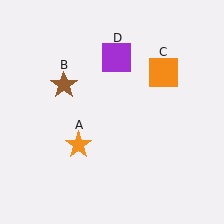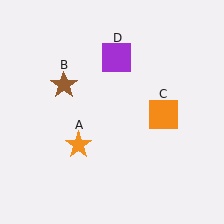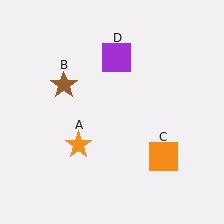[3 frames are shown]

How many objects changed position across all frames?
1 object changed position: orange square (object C).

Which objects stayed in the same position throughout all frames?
Orange star (object A) and brown star (object B) and purple square (object D) remained stationary.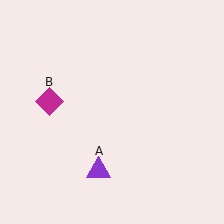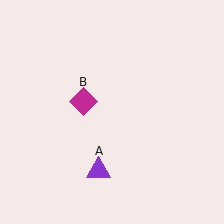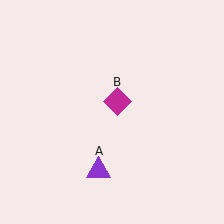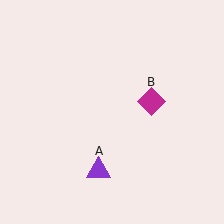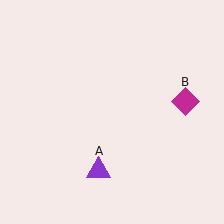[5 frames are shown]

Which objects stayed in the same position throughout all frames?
Purple triangle (object A) remained stationary.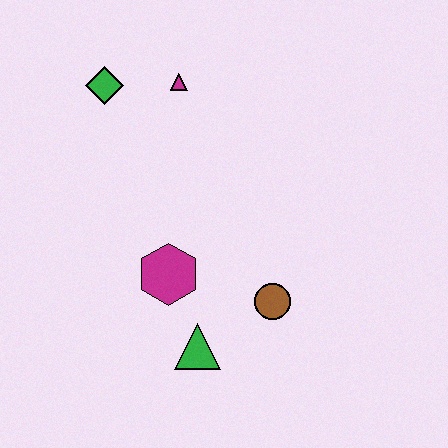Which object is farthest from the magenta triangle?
The green triangle is farthest from the magenta triangle.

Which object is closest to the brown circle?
The green triangle is closest to the brown circle.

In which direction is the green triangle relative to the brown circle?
The green triangle is to the left of the brown circle.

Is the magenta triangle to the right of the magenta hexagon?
Yes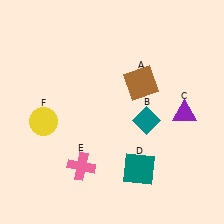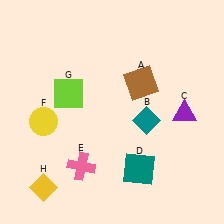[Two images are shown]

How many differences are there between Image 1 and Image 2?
There are 2 differences between the two images.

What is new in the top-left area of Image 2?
A lime square (G) was added in the top-left area of Image 2.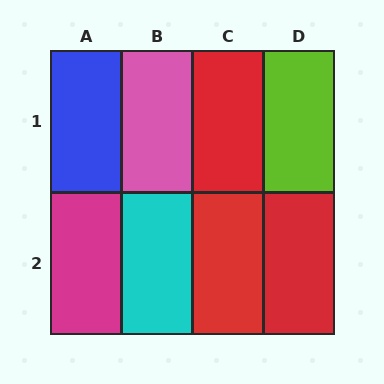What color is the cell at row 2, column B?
Cyan.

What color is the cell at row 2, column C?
Red.